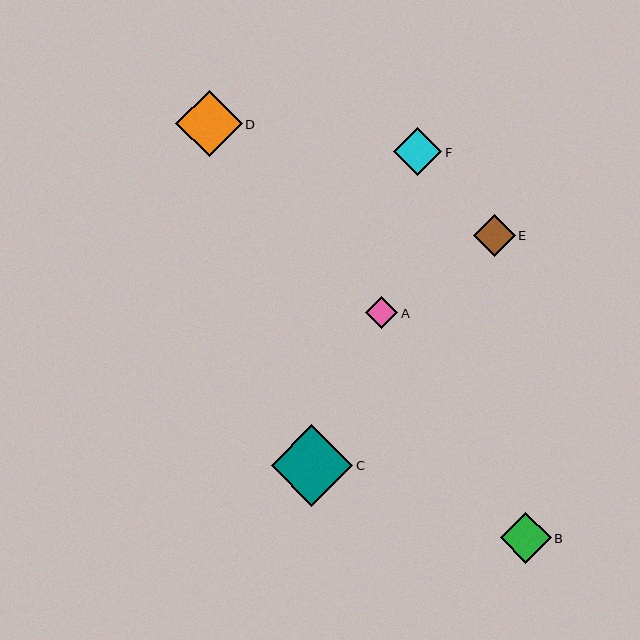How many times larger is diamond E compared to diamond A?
Diamond E is approximately 1.3 times the size of diamond A.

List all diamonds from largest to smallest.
From largest to smallest: C, D, B, F, E, A.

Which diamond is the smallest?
Diamond A is the smallest with a size of approximately 32 pixels.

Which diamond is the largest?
Diamond C is the largest with a size of approximately 82 pixels.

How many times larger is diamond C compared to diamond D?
Diamond C is approximately 1.2 times the size of diamond D.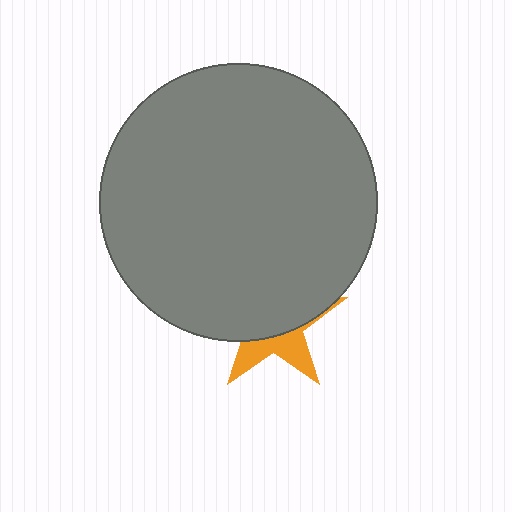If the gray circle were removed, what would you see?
You would see the complete orange star.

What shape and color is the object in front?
The object in front is a gray circle.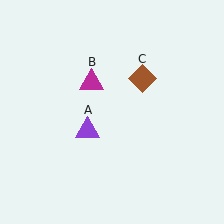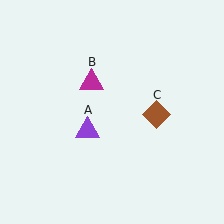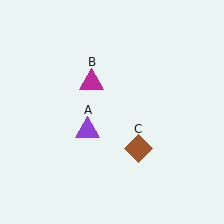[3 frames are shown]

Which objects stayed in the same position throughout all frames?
Purple triangle (object A) and magenta triangle (object B) remained stationary.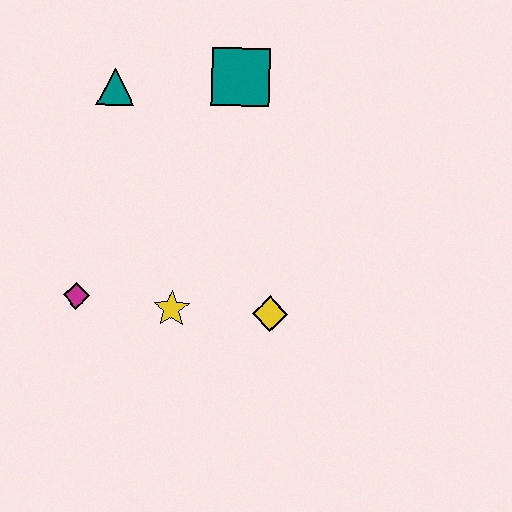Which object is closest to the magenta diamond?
The yellow star is closest to the magenta diamond.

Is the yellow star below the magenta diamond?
Yes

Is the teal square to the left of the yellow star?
No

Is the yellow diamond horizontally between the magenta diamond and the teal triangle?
No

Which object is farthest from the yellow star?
The teal square is farthest from the yellow star.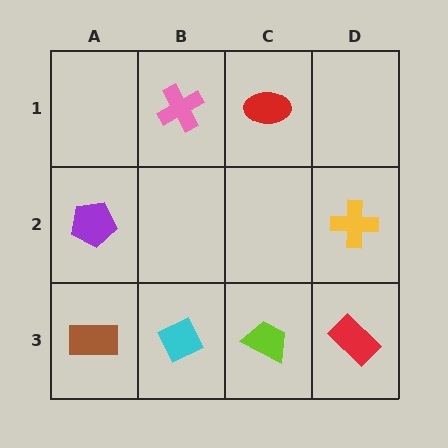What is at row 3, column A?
A brown rectangle.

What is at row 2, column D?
A yellow cross.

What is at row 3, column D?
A red rectangle.